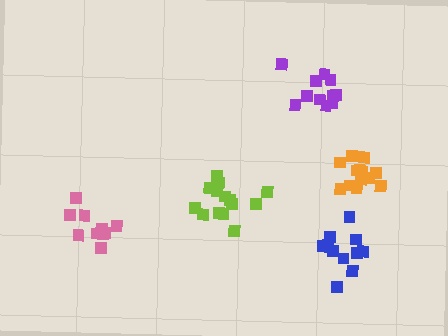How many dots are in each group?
Group 1: 13 dots, Group 2: 15 dots, Group 3: 11 dots, Group 4: 11 dots, Group 5: 10 dots (60 total).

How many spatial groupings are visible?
There are 5 spatial groupings.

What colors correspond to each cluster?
The clusters are colored: orange, lime, purple, blue, pink.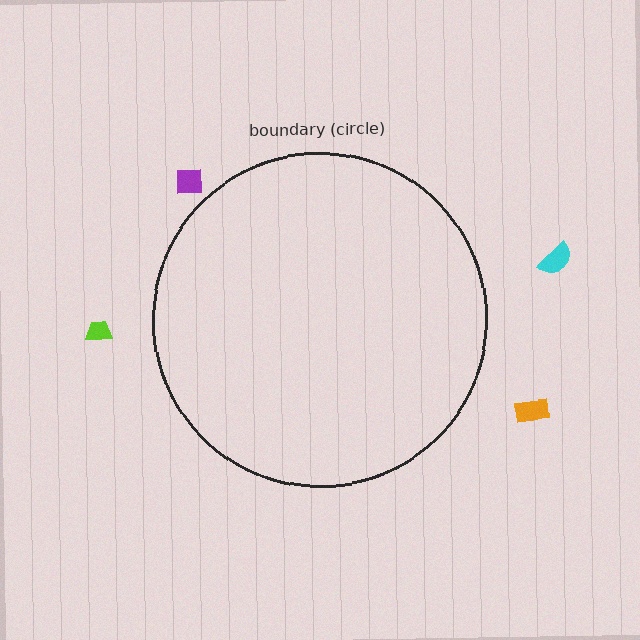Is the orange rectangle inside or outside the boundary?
Outside.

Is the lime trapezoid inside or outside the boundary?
Outside.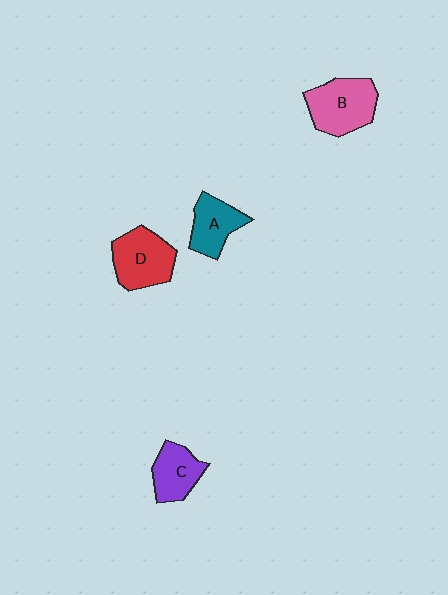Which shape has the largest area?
Shape B (pink).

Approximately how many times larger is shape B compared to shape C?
Approximately 1.4 times.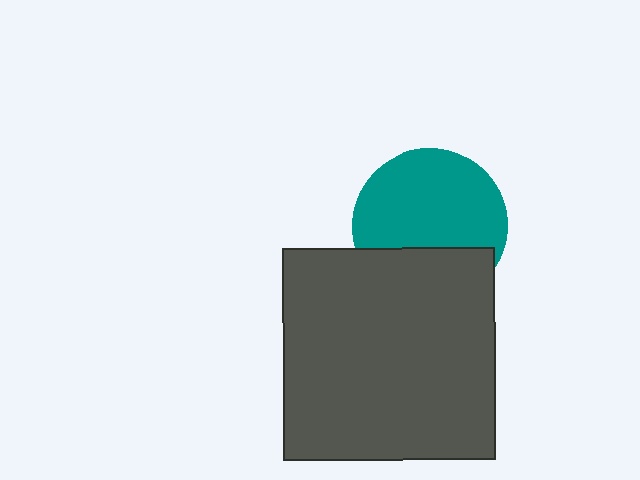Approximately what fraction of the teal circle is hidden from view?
Roughly 32% of the teal circle is hidden behind the dark gray square.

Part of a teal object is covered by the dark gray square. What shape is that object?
It is a circle.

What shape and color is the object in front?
The object in front is a dark gray square.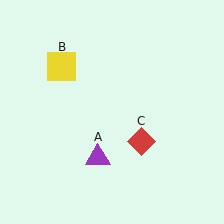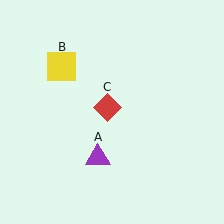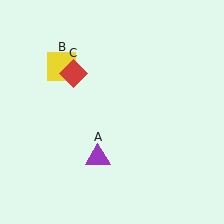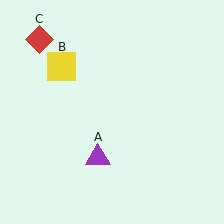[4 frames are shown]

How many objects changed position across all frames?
1 object changed position: red diamond (object C).